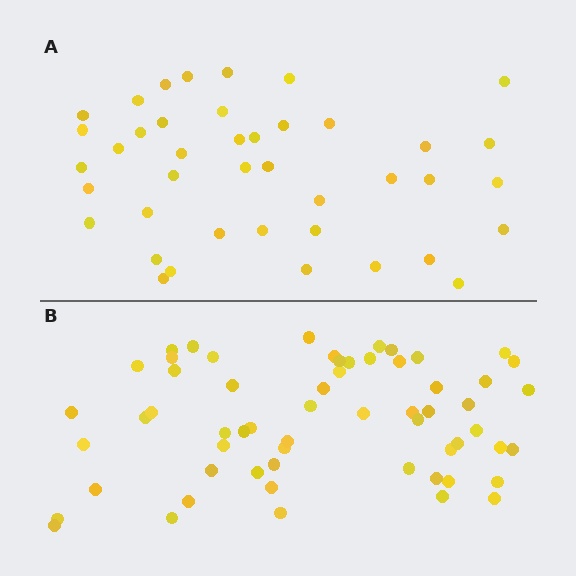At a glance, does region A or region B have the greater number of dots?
Region B (the bottom region) has more dots.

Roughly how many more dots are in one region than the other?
Region B has approximately 20 more dots than region A.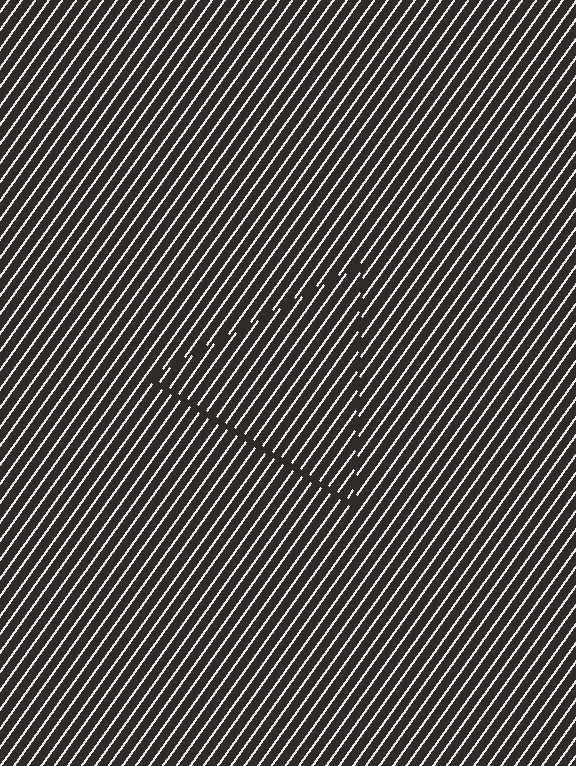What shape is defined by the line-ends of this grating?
An illusory triangle. The interior of the shape contains the same grating, shifted by half a period — the contour is defined by the phase discontinuity where line-ends from the inner and outer gratings abut.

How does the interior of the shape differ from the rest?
The interior of the shape contains the same grating, shifted by half a period — the contour is defined by the phase discontinuity where line-ends from the inner and outer gratings abut.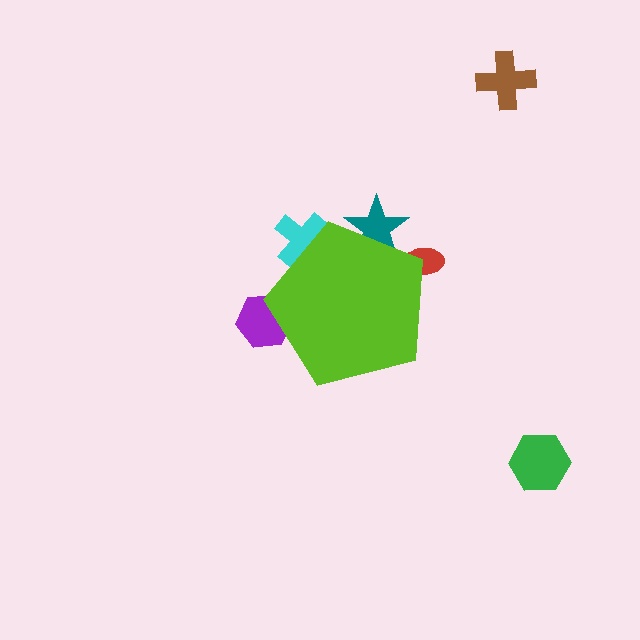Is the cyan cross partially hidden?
Yes, the cyan cross is partially hidden behind the lime pentagon.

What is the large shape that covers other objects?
A lime pentagon.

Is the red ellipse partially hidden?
Yes, the red ellipse is partially hidden behind the lime pentagon.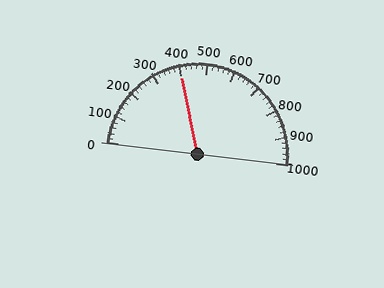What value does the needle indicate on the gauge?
The needle indicates approximately 400.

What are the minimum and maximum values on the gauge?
The gauge ranges from 0 to 1000.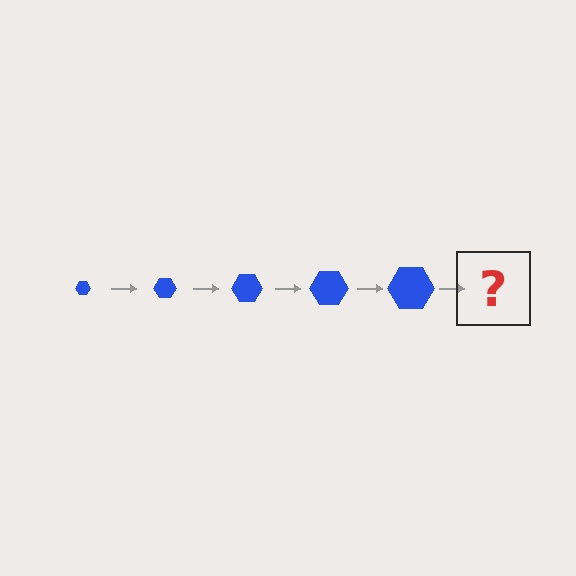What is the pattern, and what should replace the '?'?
The pattern is that the hexagon gets progressively larger each step. The '?' should be a blue hexagon, larger than the previous one.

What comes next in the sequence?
The next element should be a blue hexagon, larger than the previous one.